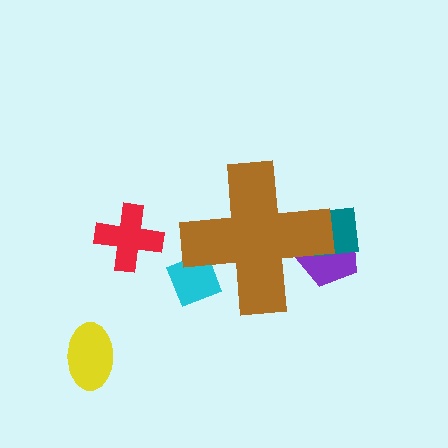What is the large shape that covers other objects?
A brown cross.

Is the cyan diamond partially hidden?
Yes, the cyan diamond is partially hidden behind the brown cross.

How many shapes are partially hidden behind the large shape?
3 shapes are partially hidden.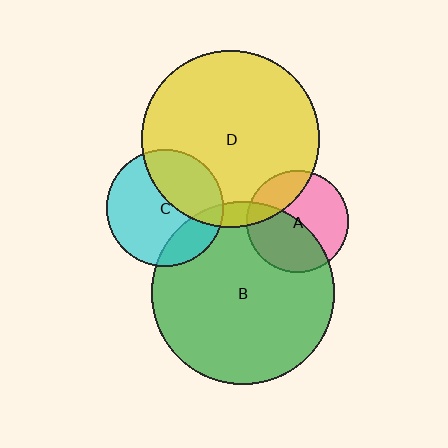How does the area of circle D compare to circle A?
Approximately 3.0 times.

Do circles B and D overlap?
Yes.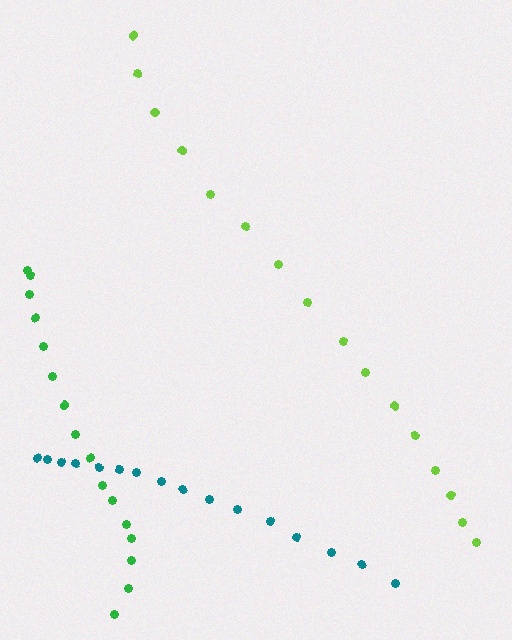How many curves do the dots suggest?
There are 3 distinct paths.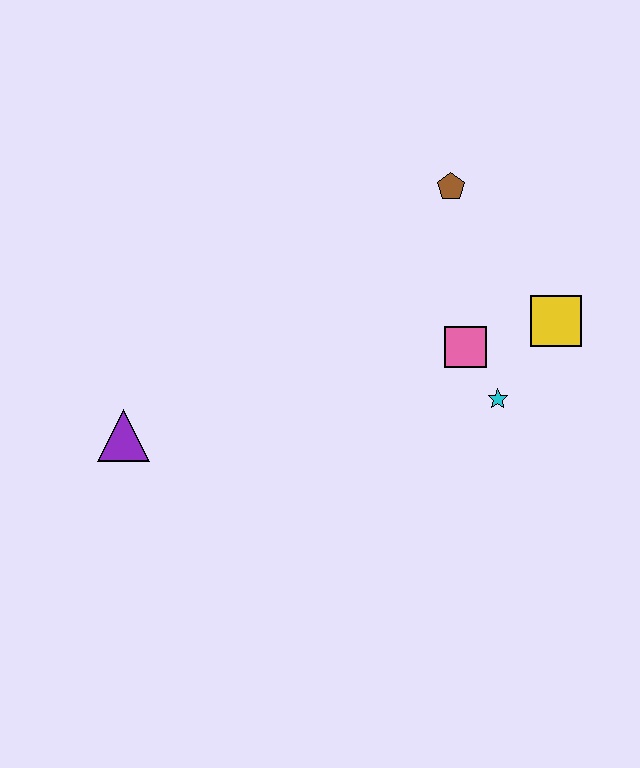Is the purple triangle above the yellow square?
No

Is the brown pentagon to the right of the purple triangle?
Yes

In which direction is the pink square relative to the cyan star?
The pink square is above the cyan star.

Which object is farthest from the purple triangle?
The yellow square is farthest from the purple triangle.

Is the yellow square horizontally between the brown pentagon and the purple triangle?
No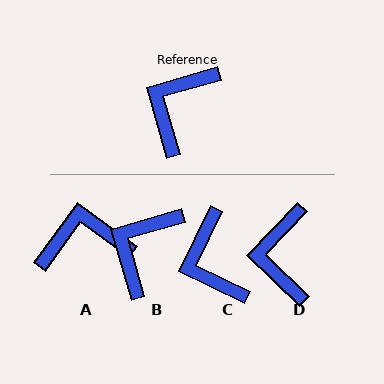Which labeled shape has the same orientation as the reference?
B.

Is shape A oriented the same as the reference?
No, it is off by about 52 degrees.